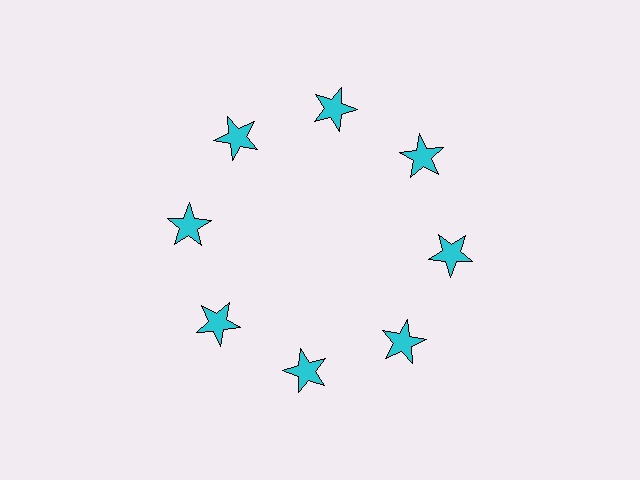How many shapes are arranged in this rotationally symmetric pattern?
There are 8 shapes, arranged in 8 groups of 1.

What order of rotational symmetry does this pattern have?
This pattern has 8-fold rotational symmetry.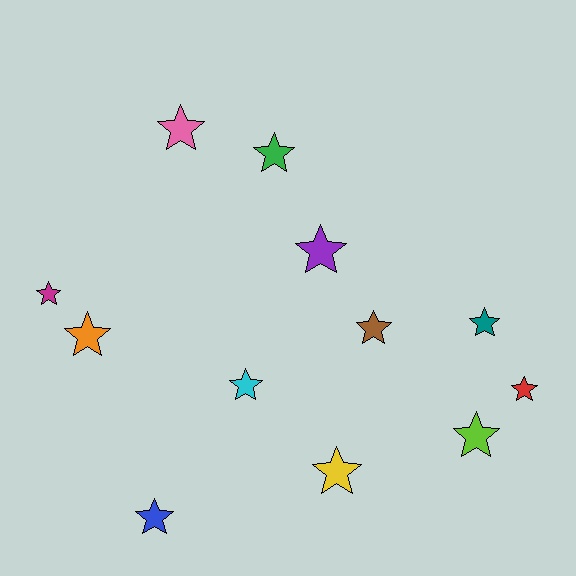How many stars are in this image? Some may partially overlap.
There are 12 stars.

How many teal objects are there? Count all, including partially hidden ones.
There is 1 teal object.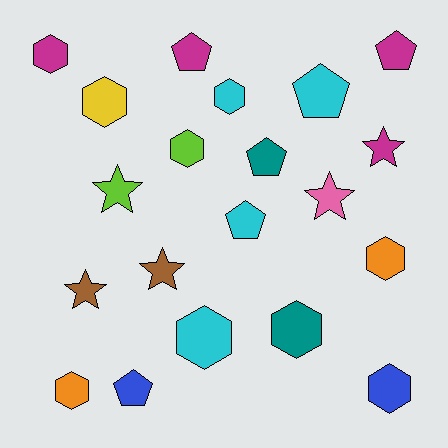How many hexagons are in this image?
There are 9 hexagons.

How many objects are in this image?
There are 20 objects.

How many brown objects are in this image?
There are 2 brown objects.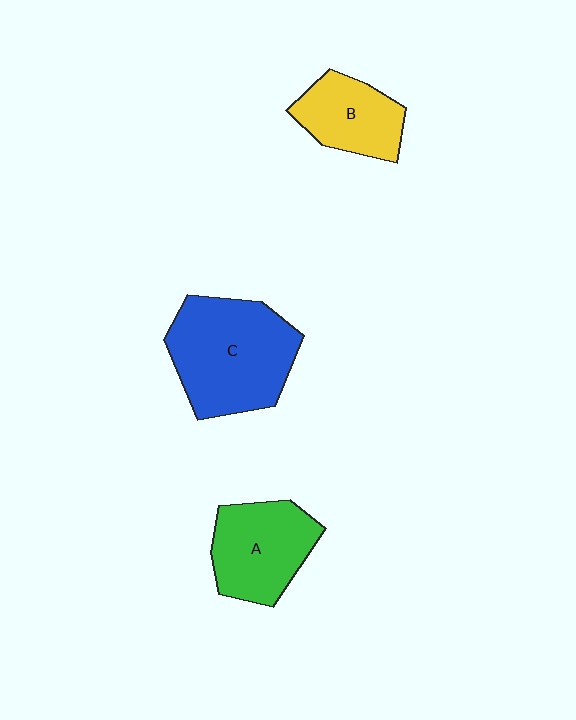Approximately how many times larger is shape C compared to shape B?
Approximately 1.8 times.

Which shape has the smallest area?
Shape B (yellow).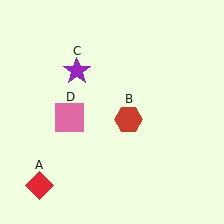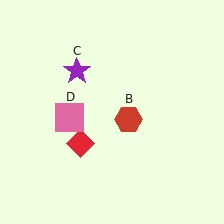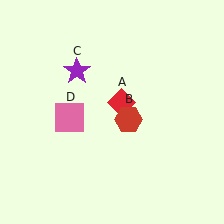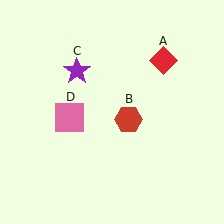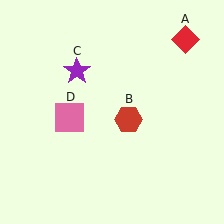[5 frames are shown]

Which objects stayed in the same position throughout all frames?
Red hexagon (object B) and purple star (object C) and pink square (object D) remained stationary.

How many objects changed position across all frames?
1 object changed position: red diamond (object A).